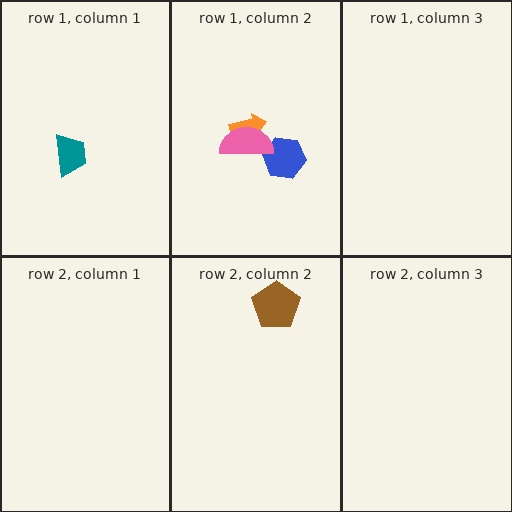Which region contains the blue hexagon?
The row 1, column 2 region.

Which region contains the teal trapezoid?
The row 1, column 1 region.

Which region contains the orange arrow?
The row 1, column 2 region.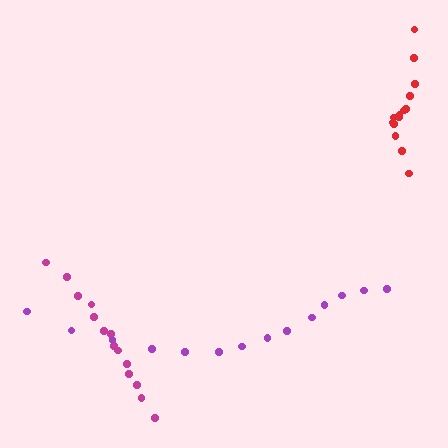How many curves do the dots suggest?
There are 3 distinct paths.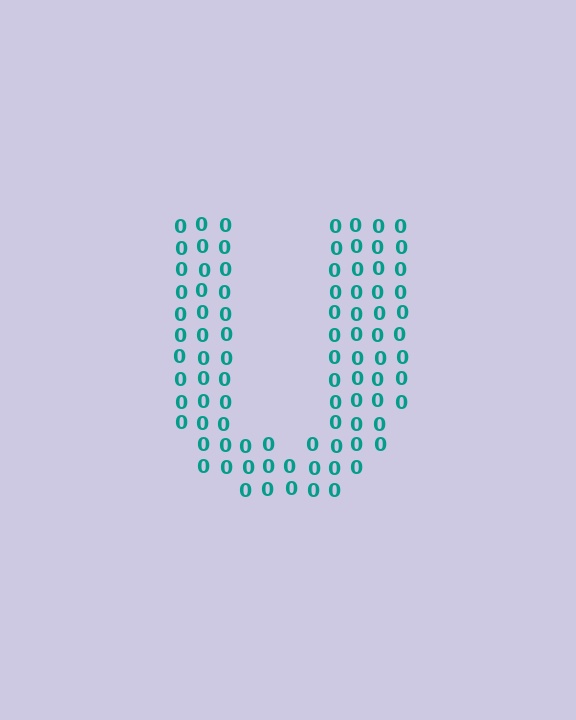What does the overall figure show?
The overall figure shows the letter U.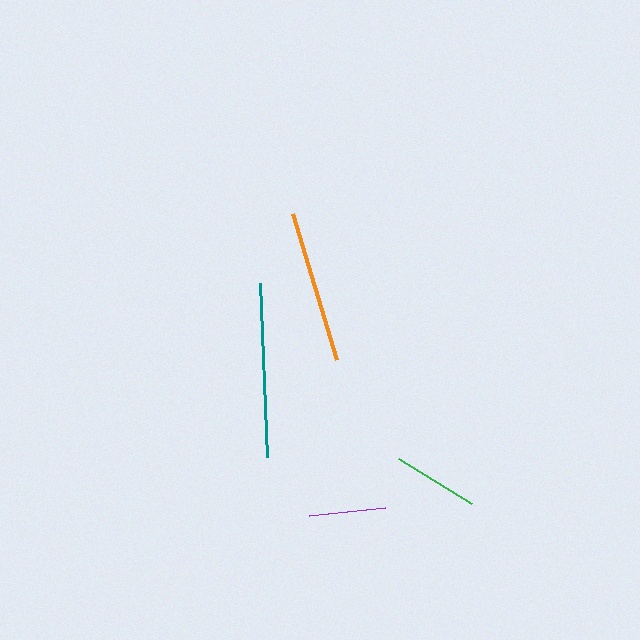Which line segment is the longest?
The teal line is the longest at approximately 174 pixels.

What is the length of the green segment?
The green segment is approximately 85 pixels long.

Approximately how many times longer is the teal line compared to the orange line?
The teal line is approximately 1.1 times the length of the orange line.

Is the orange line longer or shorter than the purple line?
The orange line is longer than the purple line.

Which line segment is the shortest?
The purple line is the shortest at approximately 76 pixels.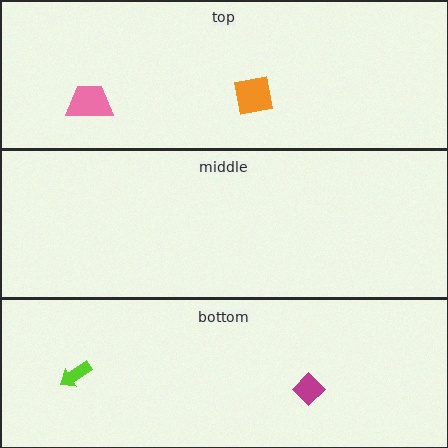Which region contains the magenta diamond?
The bottom region.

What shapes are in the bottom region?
The magenta diamond, the lime arrow.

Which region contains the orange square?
The top region.